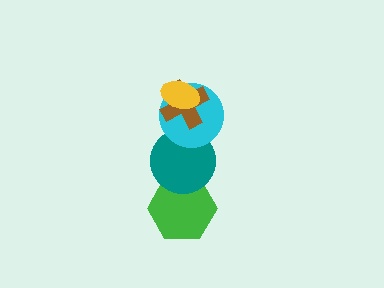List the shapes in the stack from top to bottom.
From top to bottom: the yellow ellipse, the brown cross, the cyan circle, the teal circle, the green hexagon.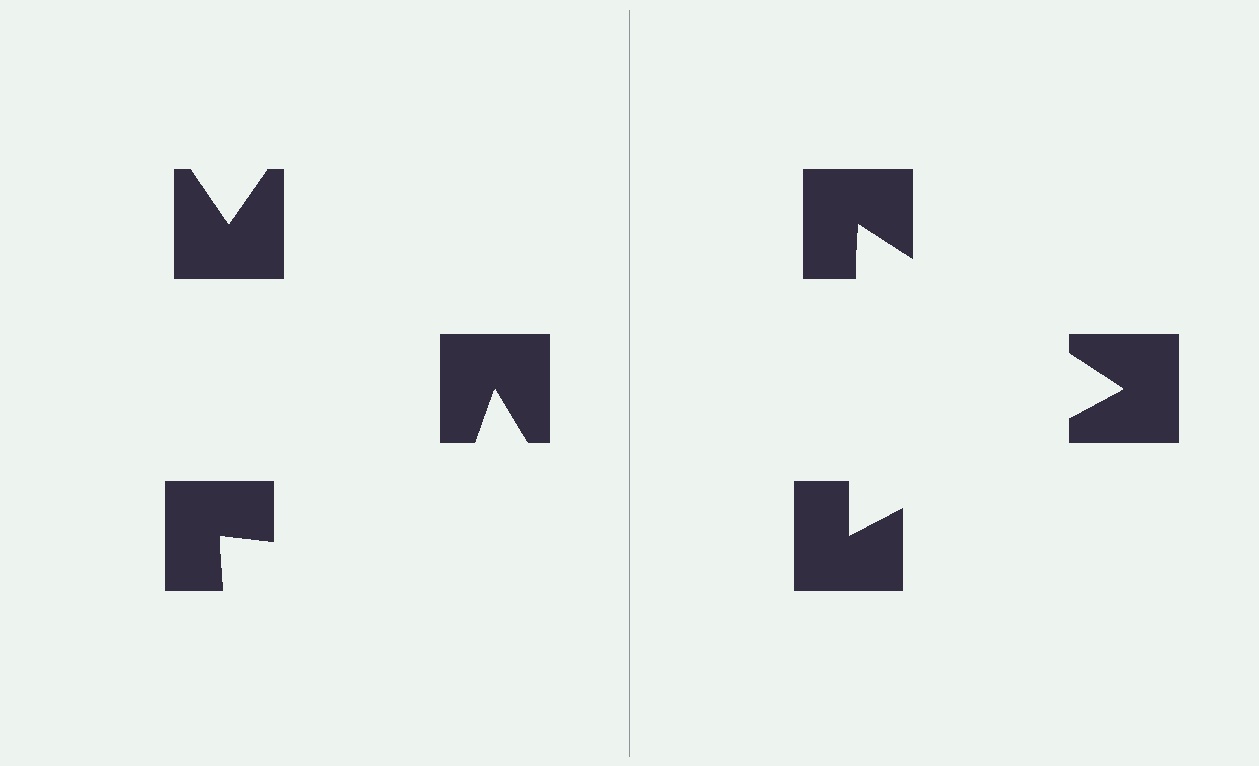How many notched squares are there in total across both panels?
6 — 3 on each side.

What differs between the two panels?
The notched squares are positioned identically on both sides; only the wedge orientations differ. On the right they align to a triangle; on the left they are misaligned.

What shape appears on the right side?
An illusory triangle.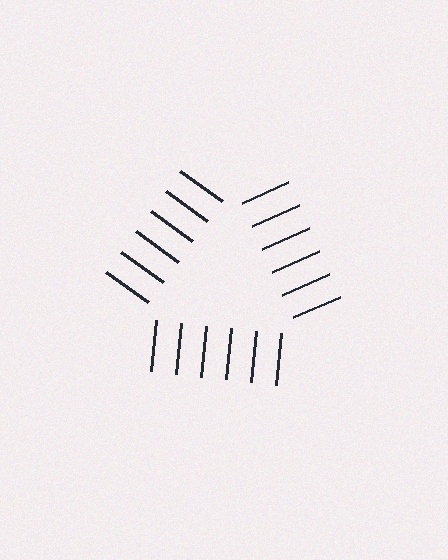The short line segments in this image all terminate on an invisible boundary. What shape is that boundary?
An illusory triangle — the line segments terminate on its edges but no continuous stroke is drawn.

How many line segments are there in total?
18 — 6 along each of the 3 edges.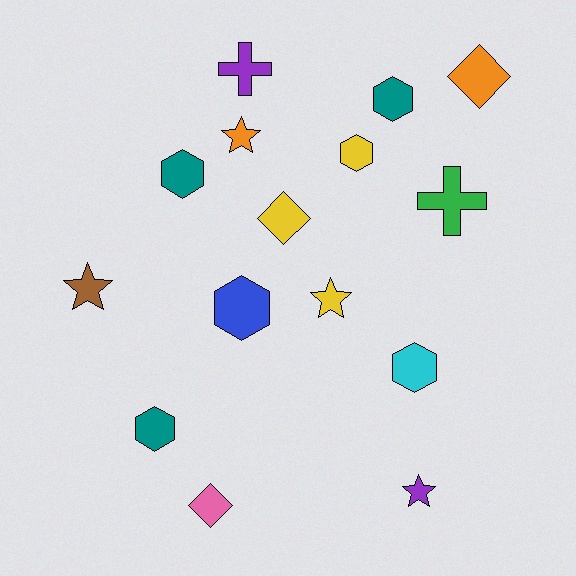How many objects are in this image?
There are 15 objects.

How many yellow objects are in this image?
There are 3 yellow objects.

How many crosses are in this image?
There are 2 crosses.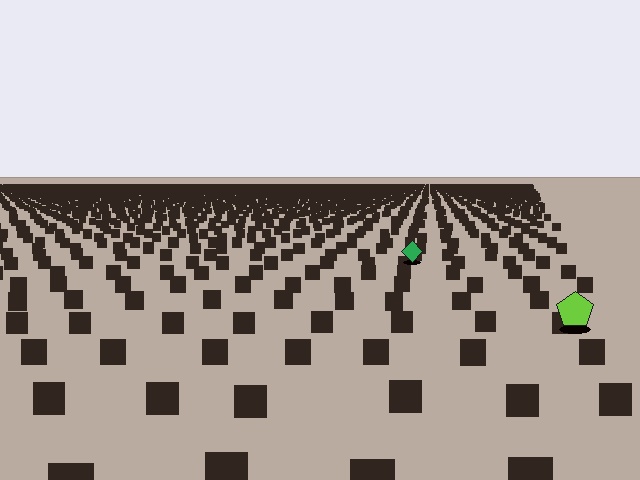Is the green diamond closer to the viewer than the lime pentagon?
No. The lime pentagon is closer — you can tell from the texture gradient: the ground texture is coarser near it.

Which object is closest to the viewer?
The lime pentagon is closest. The texture marks near it are larger and more spread out.